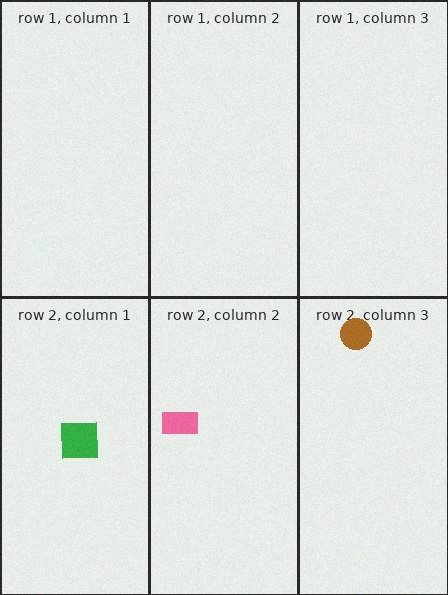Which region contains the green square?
The row 2, column 1 region.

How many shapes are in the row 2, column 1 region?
1.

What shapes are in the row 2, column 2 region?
The pink rectangle.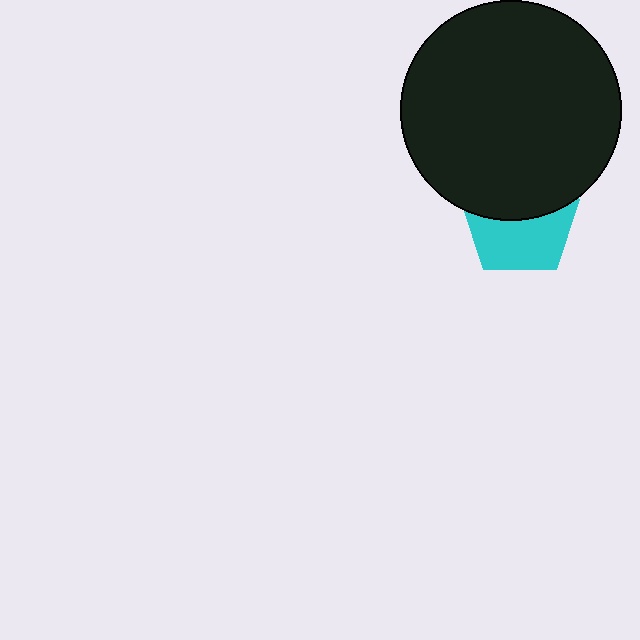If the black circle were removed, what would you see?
You would see the complete cyan pentagon.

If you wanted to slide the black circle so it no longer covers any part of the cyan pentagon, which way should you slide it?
Slide it up — that is the most direct way to separate the two shapes.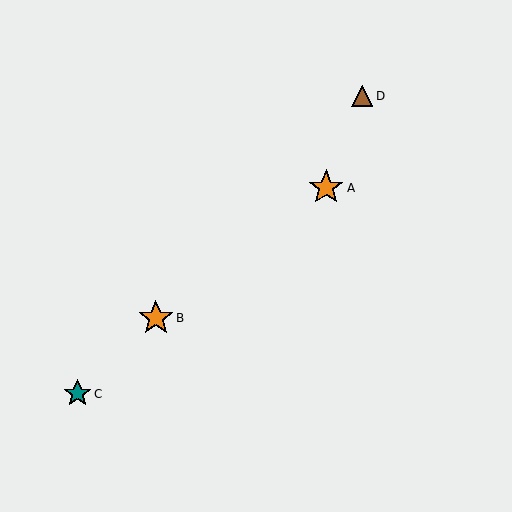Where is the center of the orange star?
The center of the orange star is at (156, 318).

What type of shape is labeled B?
Shape B is an orange star.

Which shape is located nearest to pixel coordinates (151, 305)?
The orange star (labeled B) at (156, 318) is nearest to that location.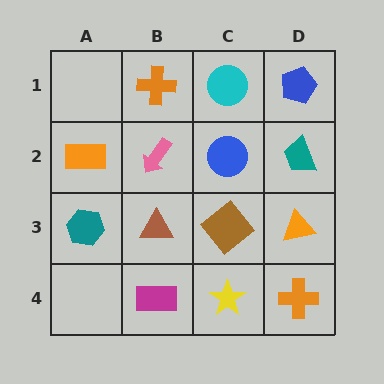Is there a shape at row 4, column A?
No, that cell is empty.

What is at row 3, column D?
An orange triangle.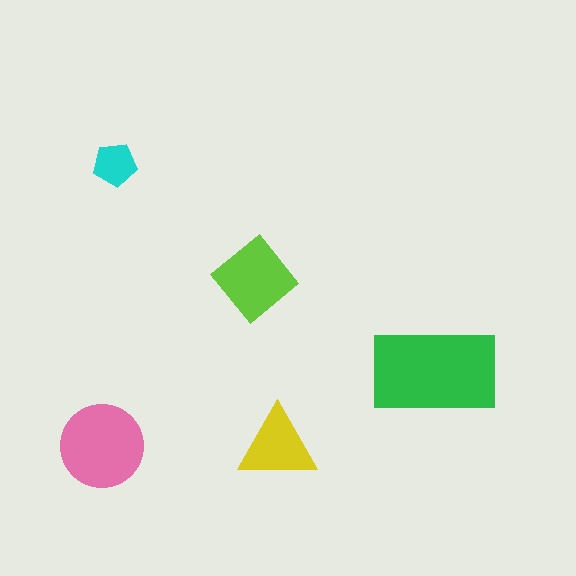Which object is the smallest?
The cyan pentagon.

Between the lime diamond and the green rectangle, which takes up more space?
The green rectangle.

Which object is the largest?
The green rectangle.